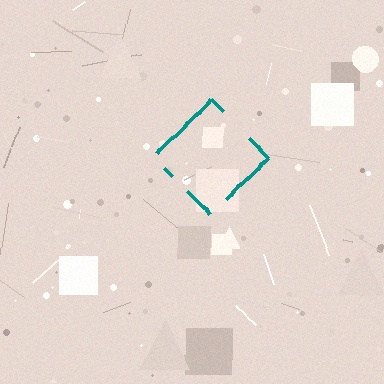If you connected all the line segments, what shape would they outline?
They would outline a diamond.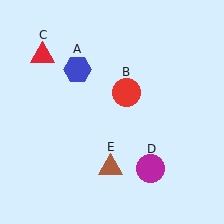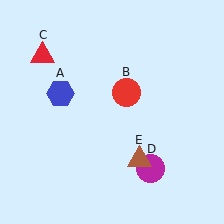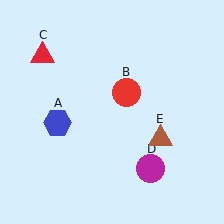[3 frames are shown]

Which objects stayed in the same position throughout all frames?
Red circle (object B) and red triangle (object C) and magenta circle (object D) remained stationary.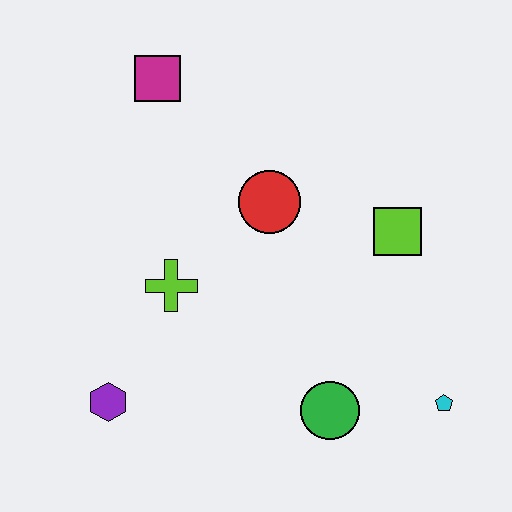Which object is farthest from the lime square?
The purple hexagon is farthest from the lime square.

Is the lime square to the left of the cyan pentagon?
Yes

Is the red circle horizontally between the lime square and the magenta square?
Yes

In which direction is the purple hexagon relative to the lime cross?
The purple hexagon is below the lime cross.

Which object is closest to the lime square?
The red circle is closest to the lime square.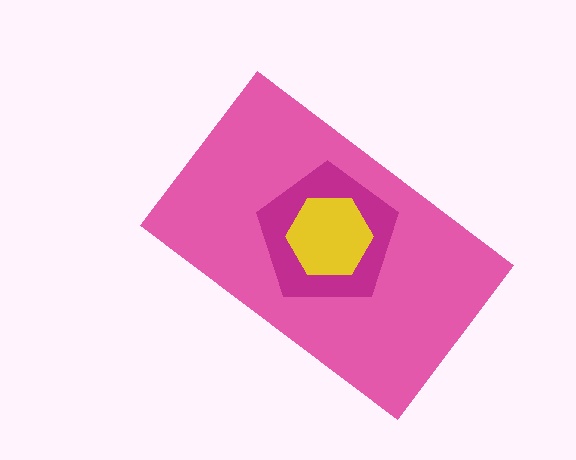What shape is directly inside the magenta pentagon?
The yellow hexagon.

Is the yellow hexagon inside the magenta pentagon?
Yes.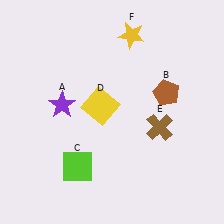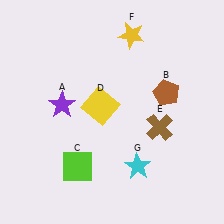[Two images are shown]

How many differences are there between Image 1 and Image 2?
There is 1 difference between the two images.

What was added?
A cyan star (G) was added in Image 2.